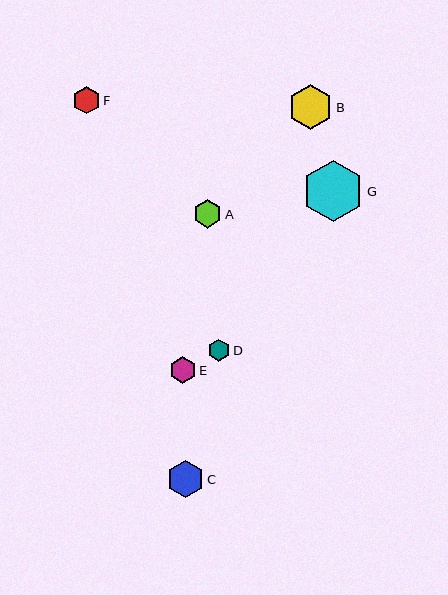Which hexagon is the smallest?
Hexagon D is the smallest with a size of approximately 22 pixels.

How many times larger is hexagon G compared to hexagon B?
Hexagon G is approximately 1.4 times the size of hexagon B.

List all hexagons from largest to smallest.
From largest to smallest: G, B, C, A, F, E, D.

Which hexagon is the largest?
Hexagon G is the largest with a size of approximately 61 pixels.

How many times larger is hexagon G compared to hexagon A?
Hexagon G is approximately 2.2 times the size of hexagon A.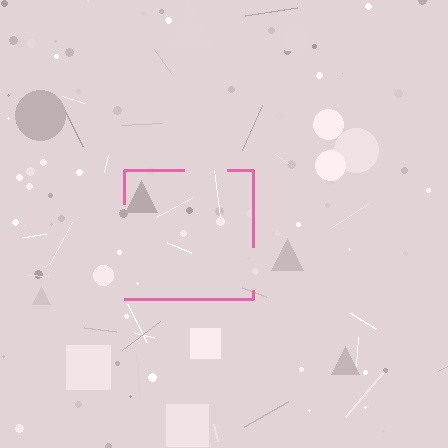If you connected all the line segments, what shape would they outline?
They would outline a square.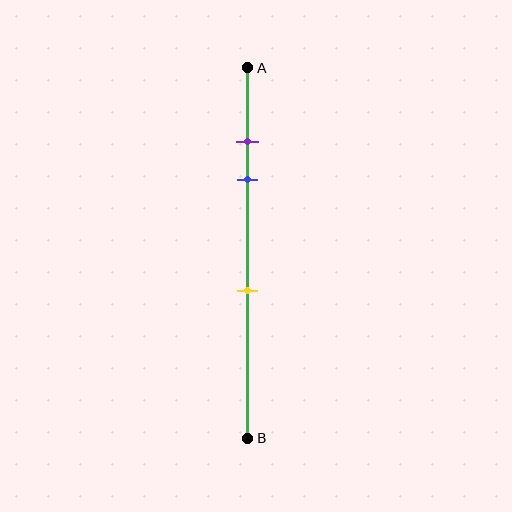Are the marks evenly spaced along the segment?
No, the marks are not evenly spaced.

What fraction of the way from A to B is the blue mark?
The blue mark is approximately 30% (0.3) of the way from A to B.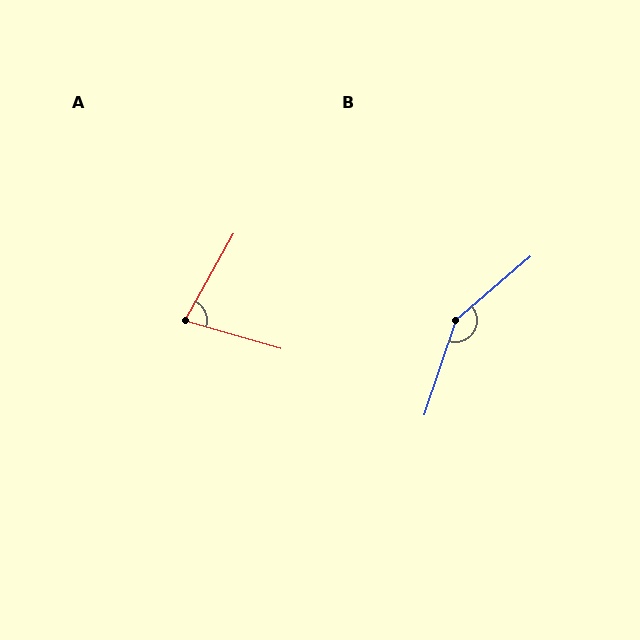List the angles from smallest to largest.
A (77°), B (149°).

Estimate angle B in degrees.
Approximately 149 degrees.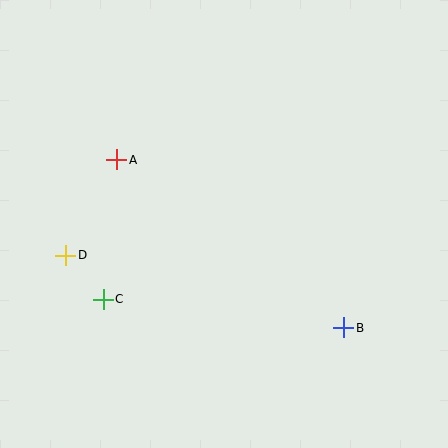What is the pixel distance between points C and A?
The distance between C and A is 140 pixels.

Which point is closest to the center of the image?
Point A at (117, 160) is closest to the center.